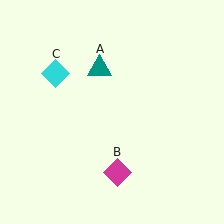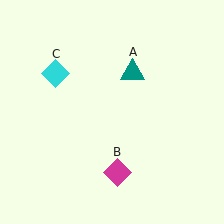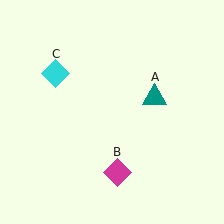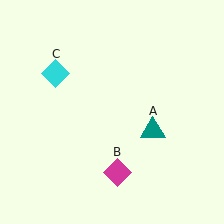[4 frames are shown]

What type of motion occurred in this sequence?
The teal triangle (object A) rotated clockwise around the center of the scene.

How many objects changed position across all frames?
1 object changed position: teal triangle (object A).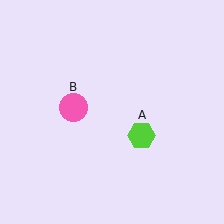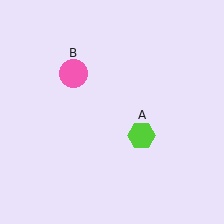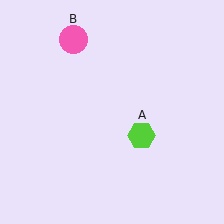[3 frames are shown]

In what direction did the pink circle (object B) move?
The pink circle (object B) moved up.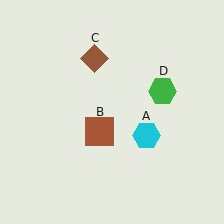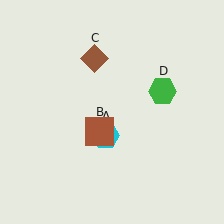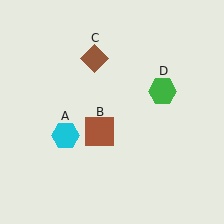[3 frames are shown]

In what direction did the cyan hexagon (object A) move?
The cyan hexagon (object A) moved left.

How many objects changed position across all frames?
1 object changed position: cyan hexagon (object A).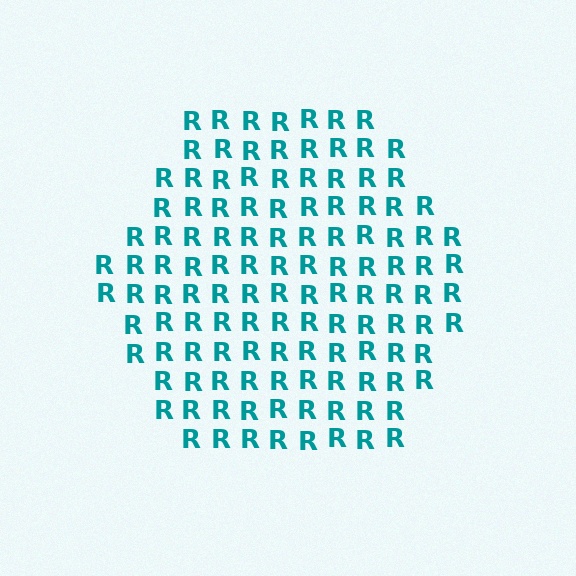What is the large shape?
The large shape is a hexagon.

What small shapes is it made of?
It is made of small letter R's.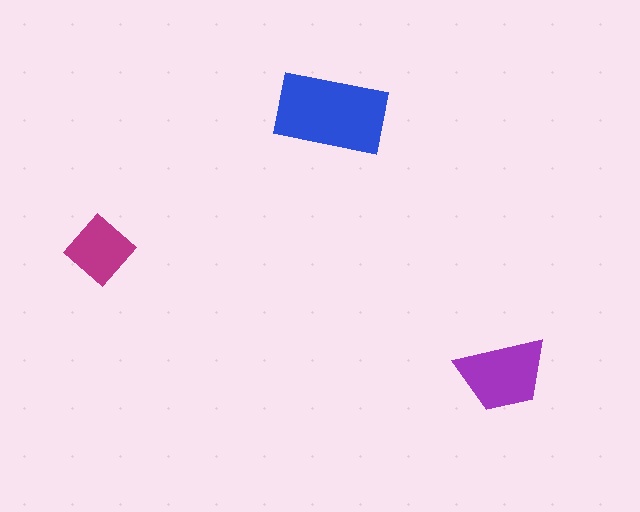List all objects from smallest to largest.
The magenta diamond, the purple trapezoid, the blue rectangle.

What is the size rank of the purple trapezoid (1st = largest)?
2nd.